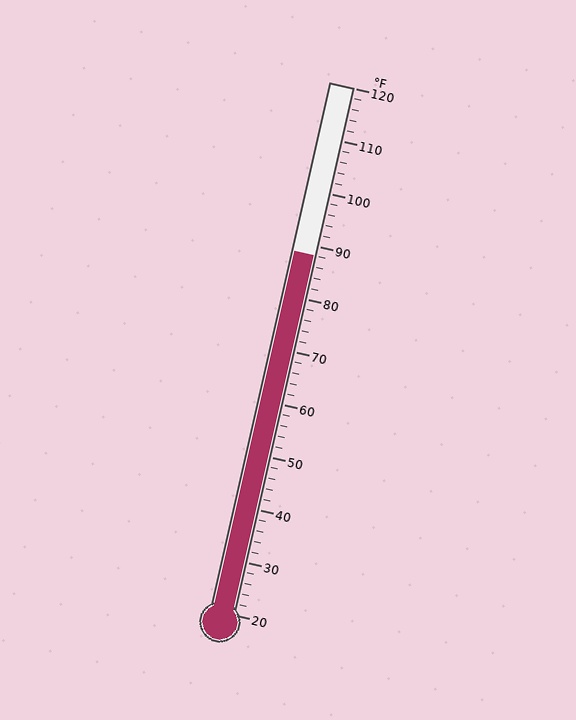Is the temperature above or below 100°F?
The temperature is below 100°F.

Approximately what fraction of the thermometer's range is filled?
The thermometer is filled to approximately 70% of its range.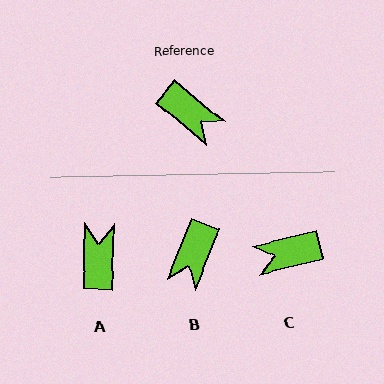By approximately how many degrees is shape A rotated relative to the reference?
Approximately 128 degrees counter-clockwise.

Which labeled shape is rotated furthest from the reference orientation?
A, about 128 degrees away.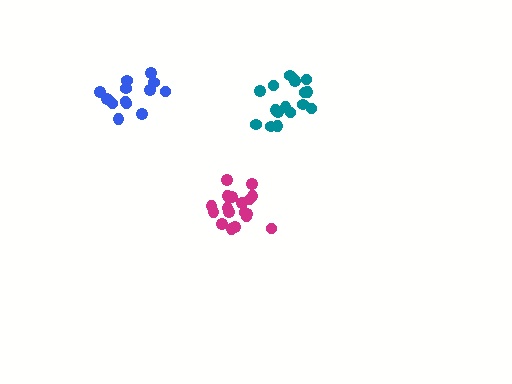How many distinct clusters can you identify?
There are 3 distinct clusters.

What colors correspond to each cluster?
The clusters are colored: teal, magenta, blue.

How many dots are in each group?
Group 1: 17 dots, Group 2: 18 dots, Group 3: 14 dots (49 total).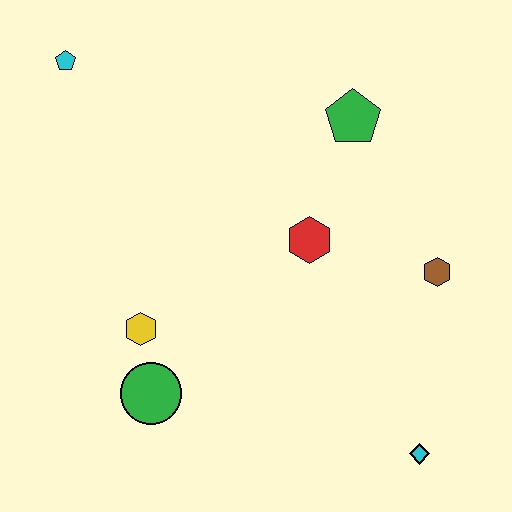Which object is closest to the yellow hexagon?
The green circle is closest to the yellow hexagon.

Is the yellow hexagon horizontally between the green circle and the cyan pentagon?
Yes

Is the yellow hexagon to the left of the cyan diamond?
Yes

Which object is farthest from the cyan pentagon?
The cyan diamond is farthest from the cyan pentagon.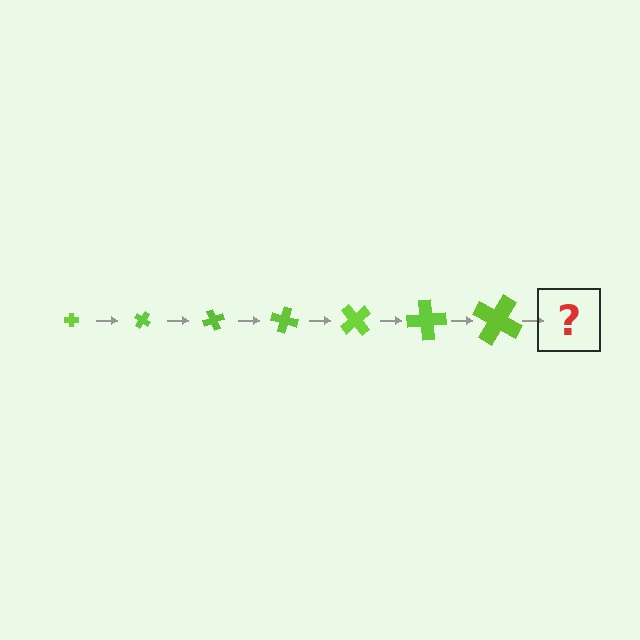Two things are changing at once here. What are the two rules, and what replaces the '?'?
The two rules are that the cross grows larger each step and it rotates 35 degrees each step. The '?' should be a cross, larger than the previous one and rotated 245 degrees from the start.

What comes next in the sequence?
The next element should be a cross, larger than the previous one and rotated 245 degrees from the start.